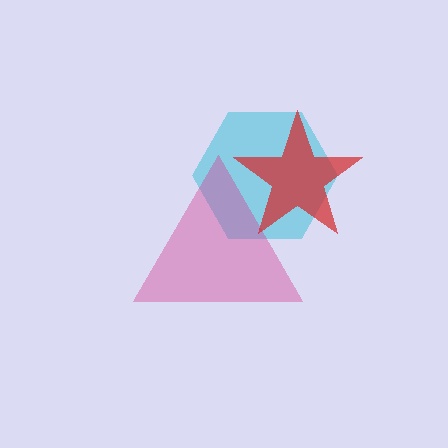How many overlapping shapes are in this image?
There are 3 overlapping shapes in the image.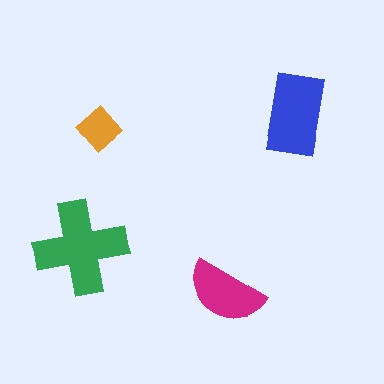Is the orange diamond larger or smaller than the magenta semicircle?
Smaller.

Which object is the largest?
The green cross.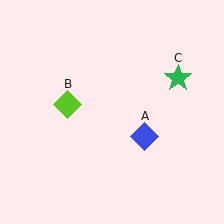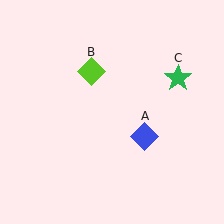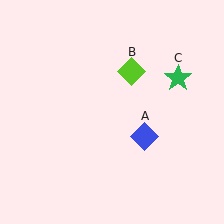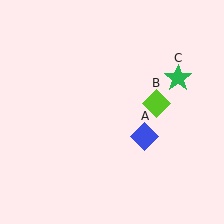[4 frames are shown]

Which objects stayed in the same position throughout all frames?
Blue diamond (object A) and green star (object C) remained stationary.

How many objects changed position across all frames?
1 object changed position: lime diamond (object B).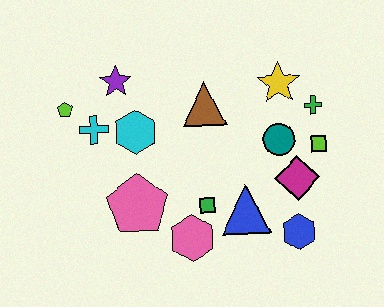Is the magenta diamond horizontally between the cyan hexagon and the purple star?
No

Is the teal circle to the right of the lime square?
No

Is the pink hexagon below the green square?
Yes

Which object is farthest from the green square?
The lime pentagon is farthest from the green square.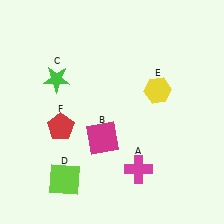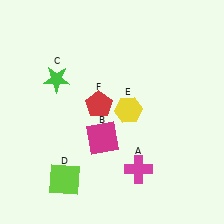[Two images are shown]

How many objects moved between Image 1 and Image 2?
2 objects moved between the two images.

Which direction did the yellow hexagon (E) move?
The yellow hexagon (E) moved left.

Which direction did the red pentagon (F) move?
The red pentagon (F) moved right.